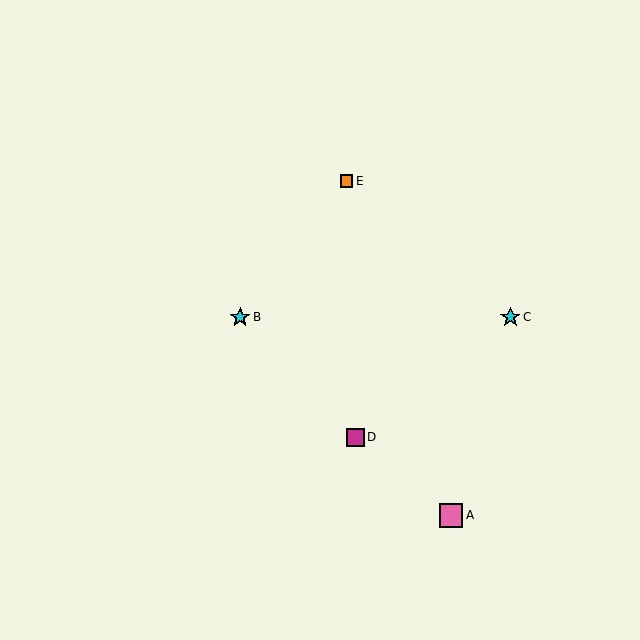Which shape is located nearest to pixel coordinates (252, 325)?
The cyan star (labeled B) at (240, 317) is nearest to that location.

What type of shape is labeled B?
Shape B is a cyan star.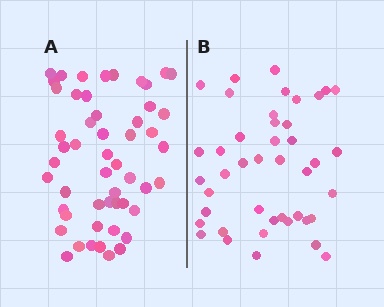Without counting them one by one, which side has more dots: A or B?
Region A (the left region) has more dots.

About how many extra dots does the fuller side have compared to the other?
Region A has roughly 8 or so more dots than region B.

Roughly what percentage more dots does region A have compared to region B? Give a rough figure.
About 20% more.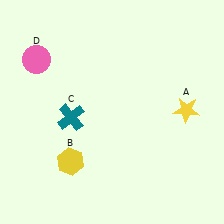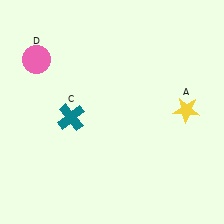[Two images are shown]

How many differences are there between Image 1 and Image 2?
There is 1 difference between the two images.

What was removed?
The yellow hexagon (B) was removed in Image 2.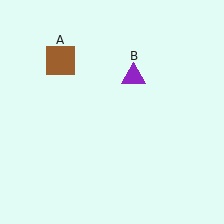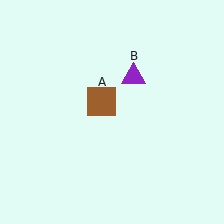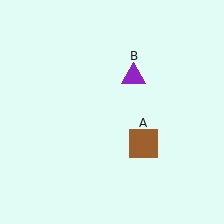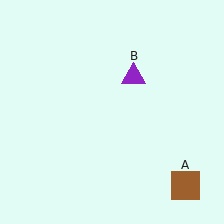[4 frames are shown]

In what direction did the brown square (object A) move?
The brown square (object A) moved down and to the right.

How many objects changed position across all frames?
1 object changed position: brown square (object A).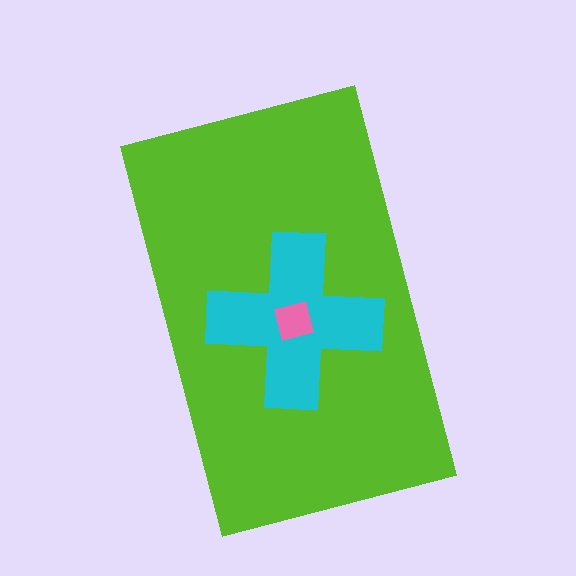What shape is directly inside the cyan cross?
The pink square.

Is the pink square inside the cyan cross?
Yes.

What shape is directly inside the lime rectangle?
The cyan cross.